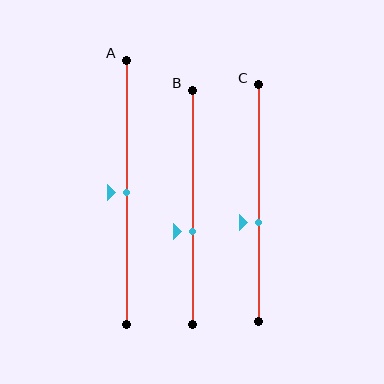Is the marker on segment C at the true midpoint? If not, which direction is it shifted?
No, the marker on segment C is shifted downward by about 8% of the segment length.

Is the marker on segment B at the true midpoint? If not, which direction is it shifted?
No, the marker on segment B is shifted downward by about 10% of the segment length.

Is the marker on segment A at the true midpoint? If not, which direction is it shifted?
Yes, the marker on segment A is at the true midpoint.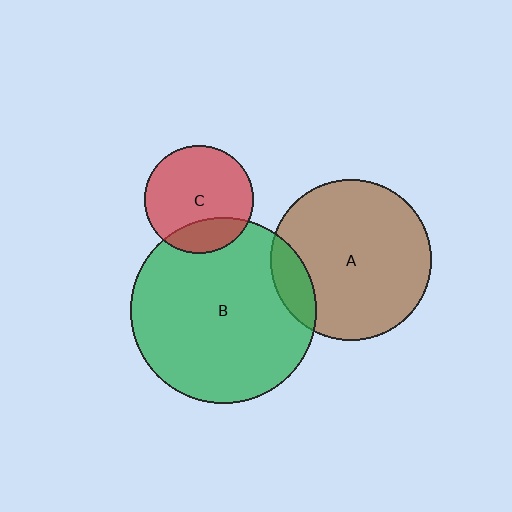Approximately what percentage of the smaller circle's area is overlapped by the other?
Approximately 15%.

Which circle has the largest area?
Circle B (green).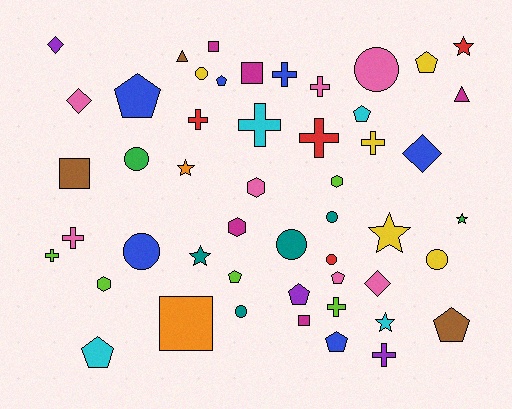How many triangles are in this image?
There are 2 triangles.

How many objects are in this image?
There are 50 objects.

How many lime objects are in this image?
There are 5 lime objects.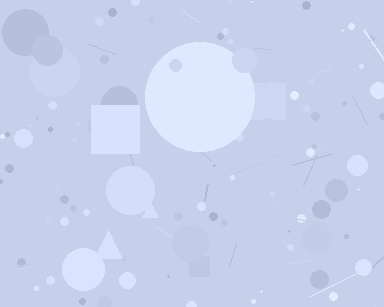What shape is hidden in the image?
A circle is hidden in the image.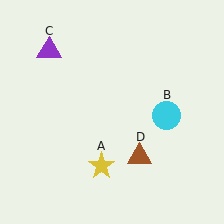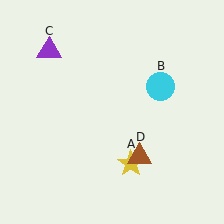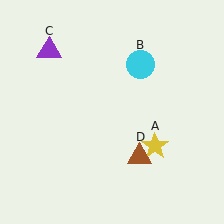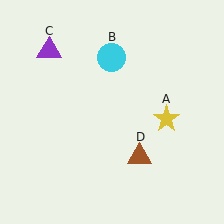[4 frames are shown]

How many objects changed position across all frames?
2 objects changed position: yellow star (object A), cyan circle (object B).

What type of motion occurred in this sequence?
The yellow star (object A), cyan circle (object B) rotated counterclockwise around the center of the scene.